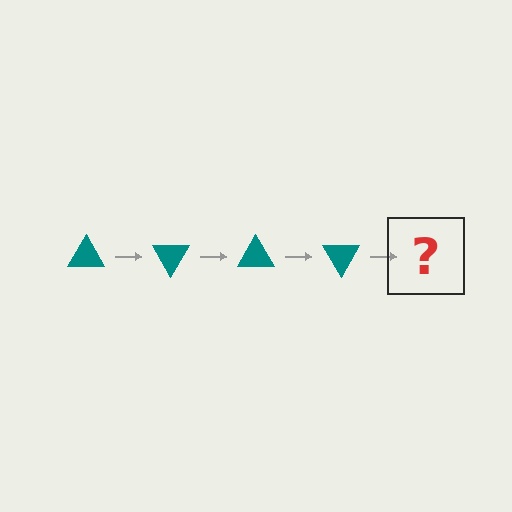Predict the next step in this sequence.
The next step is a teal triangle rotated 240 degrees.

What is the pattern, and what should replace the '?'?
The pattern is that the triangle rotates 60 degrees each step. The '?' should be a teal triangle rotated 240 degrees.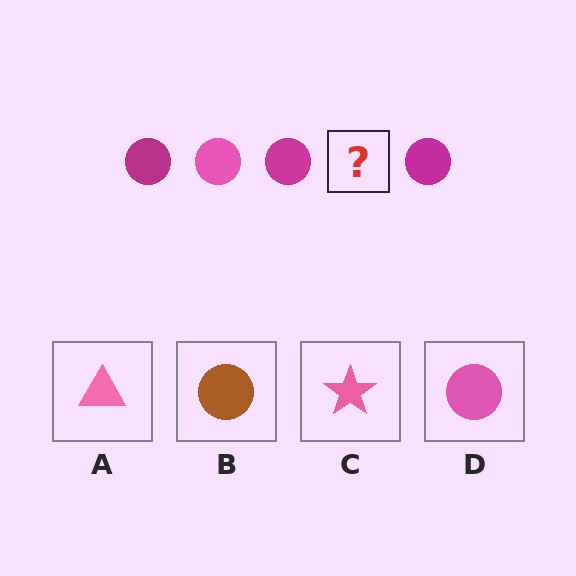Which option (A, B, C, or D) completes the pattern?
D.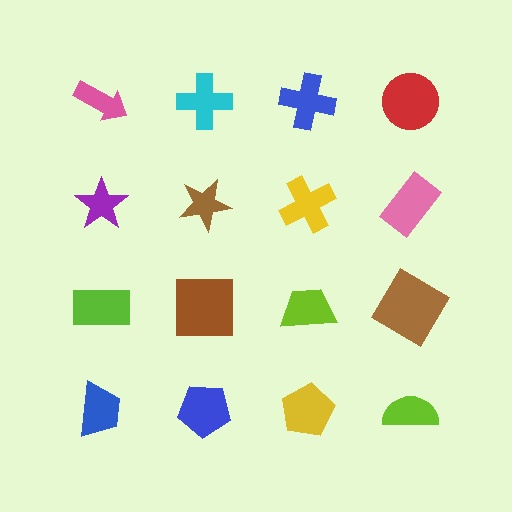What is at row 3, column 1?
A lime rectangle.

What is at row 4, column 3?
A yellow pentagon.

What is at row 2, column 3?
A yellow cross.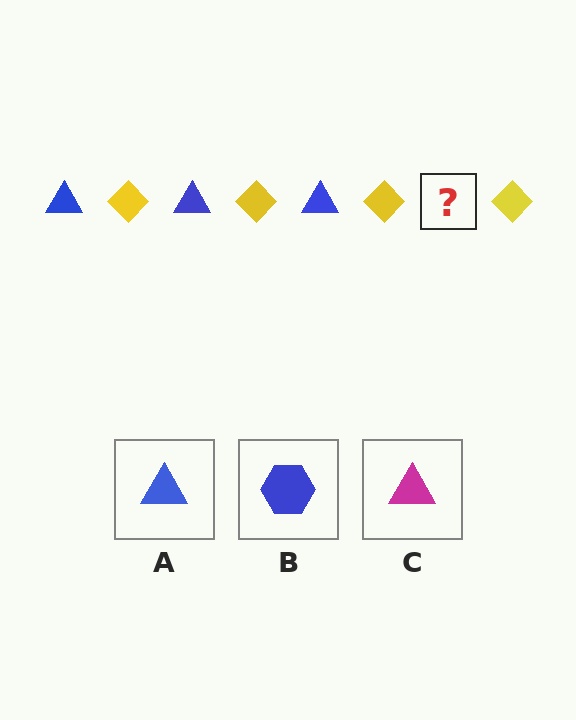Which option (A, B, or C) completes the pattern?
A.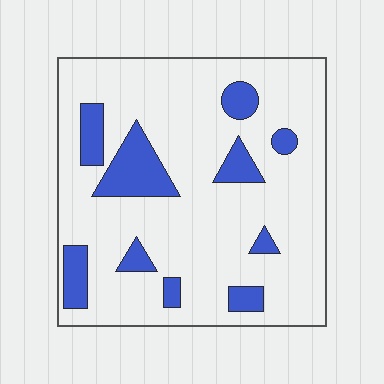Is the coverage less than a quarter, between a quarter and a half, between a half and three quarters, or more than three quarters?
Less than a quarter.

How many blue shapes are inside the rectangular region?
10.